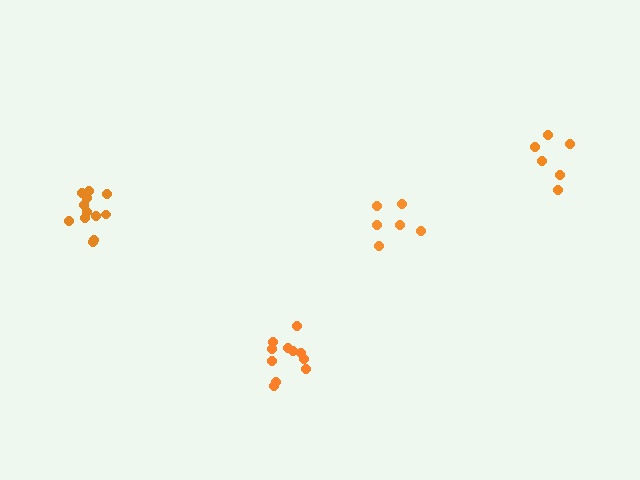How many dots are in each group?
Group 1: 6 dots, Group 2: 12 dots, Group 3: 6 dots, Group 4: 11 dots (35 total).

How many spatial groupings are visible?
There are 4 spatial groupings.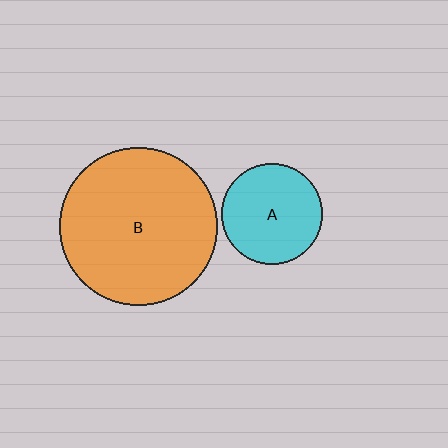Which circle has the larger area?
Circle B (orange).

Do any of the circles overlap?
No, none of the circles overlap.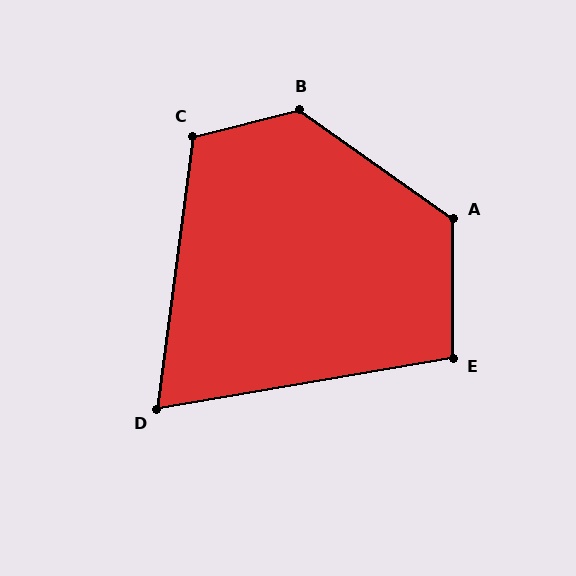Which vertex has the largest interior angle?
B, at approximately 130 degrees.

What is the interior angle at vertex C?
Approximately 112 degrees (obtuse).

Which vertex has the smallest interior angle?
D, at approximately 73 degrees.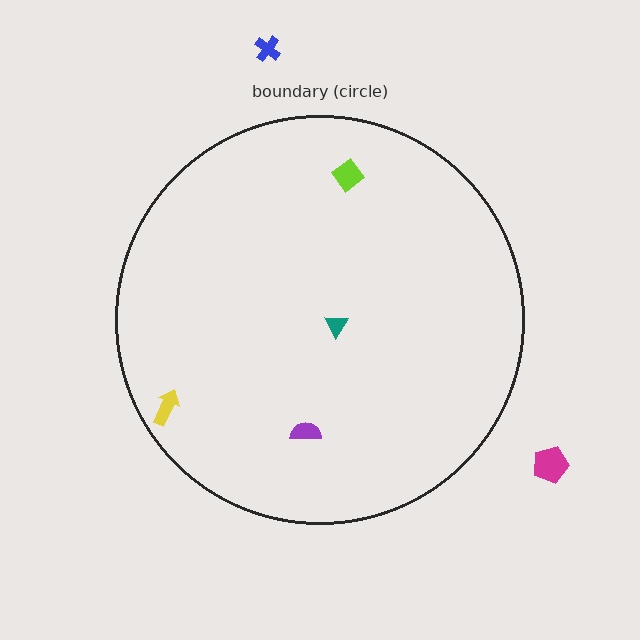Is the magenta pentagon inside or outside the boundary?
Outside.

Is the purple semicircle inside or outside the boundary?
Inside.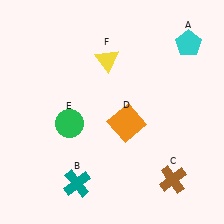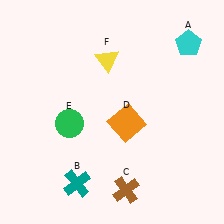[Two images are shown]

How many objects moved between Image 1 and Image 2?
1 object moved between the two images.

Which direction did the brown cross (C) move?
The brown cross (C) moved left.